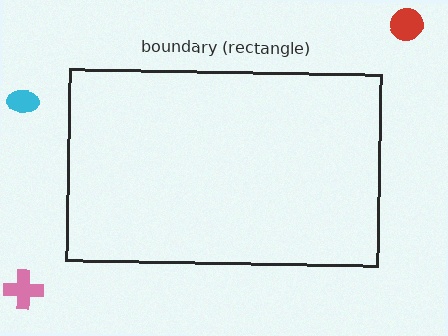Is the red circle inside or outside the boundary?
Outside.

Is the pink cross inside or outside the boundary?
Outside.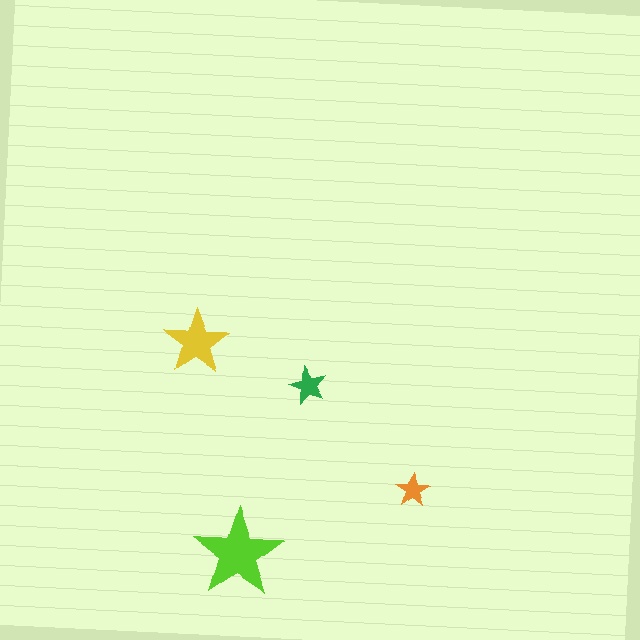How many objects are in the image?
There are 4 objects in the image.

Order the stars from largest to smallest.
the lime one, the yellow one, the green one, the orange one.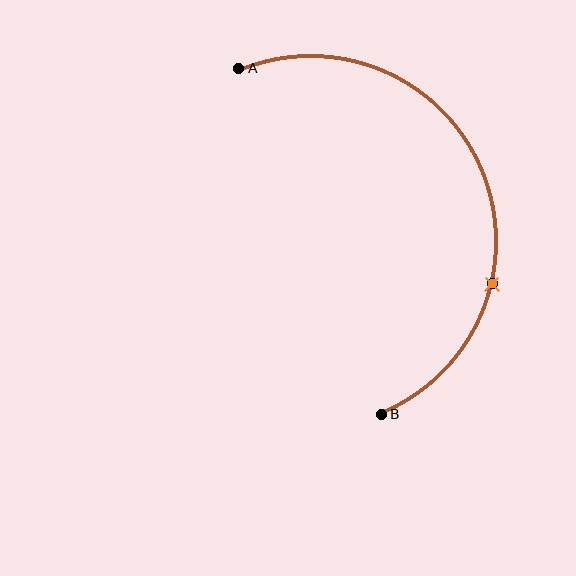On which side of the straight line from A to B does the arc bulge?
The arc bulges to the right of the straight line connecting A and B.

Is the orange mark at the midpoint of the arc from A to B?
No. The orange mark lies on the arc but is closer to endpoint B. The arc midpoint would be at the point on the curve equidistant along the arc from both A and B.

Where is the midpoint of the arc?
The arc midpoint is the point on the curve farthest from the straight line joining A and B. It sits to the right of that line.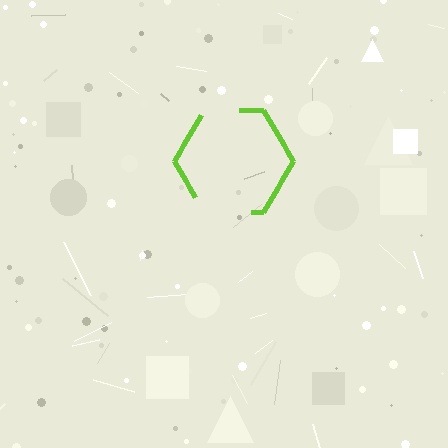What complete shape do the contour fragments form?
The contour fragments form a hexagon.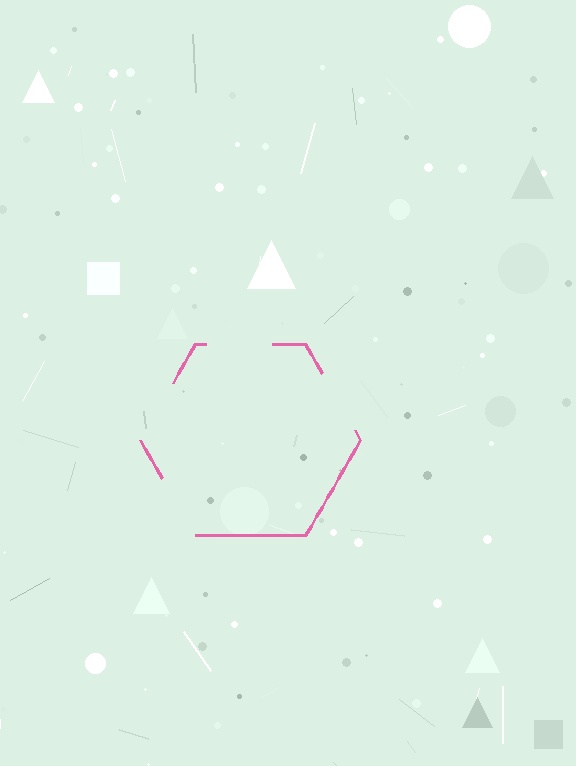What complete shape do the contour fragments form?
The contour fragments form a hexagon.